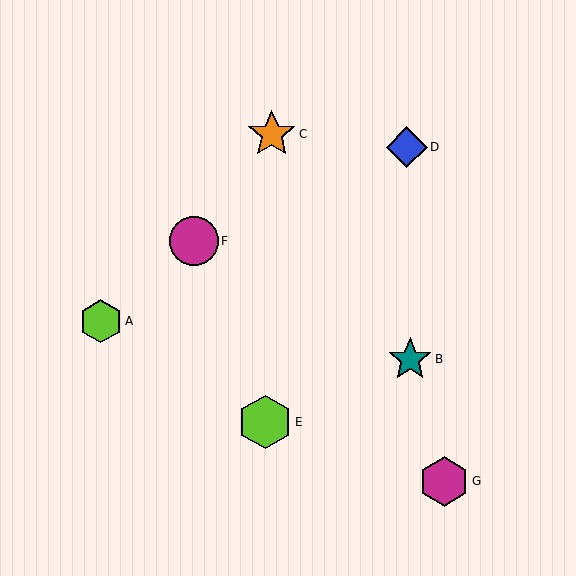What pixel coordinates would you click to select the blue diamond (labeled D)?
Click at (407, 147) to select the blue diamond D.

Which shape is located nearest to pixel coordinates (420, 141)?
The blue diamond (labeled D) at (407, 147) is nearest to that location.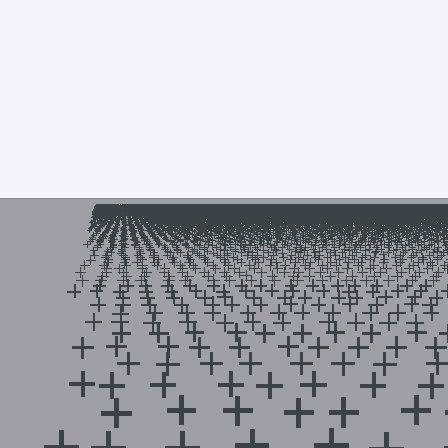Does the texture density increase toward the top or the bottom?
Density increases toward the top.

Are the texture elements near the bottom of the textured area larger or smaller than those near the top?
Larger. Near the bottom, elements are closer to the viewer and appear at a bigger on-screen size.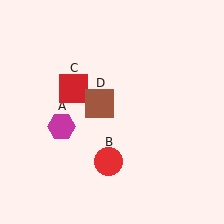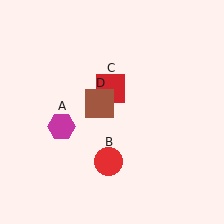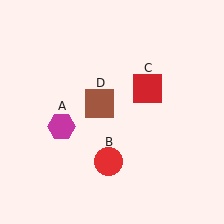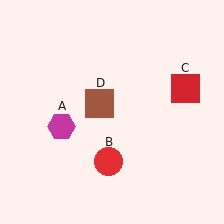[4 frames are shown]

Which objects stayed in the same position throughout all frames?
Magenta hexagon (object A) and red circle (object B) and brown square (object D) remained stationary.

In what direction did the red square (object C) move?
The red square (object C) moved right.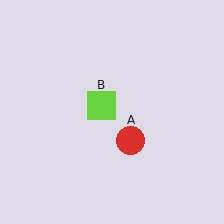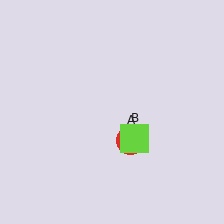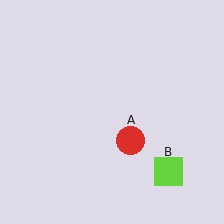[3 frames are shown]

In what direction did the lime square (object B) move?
The lime square (object B) moved down and to the right.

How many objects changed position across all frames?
1 object changed position: lime square (object B).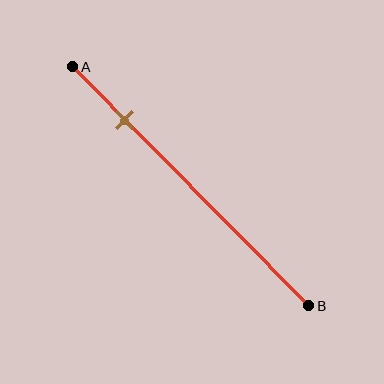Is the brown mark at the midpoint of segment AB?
No, the mark is at about 20% from A, not at the 50% midpoint.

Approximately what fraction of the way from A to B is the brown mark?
The brown mark is approximately 20% of the way from A to B.